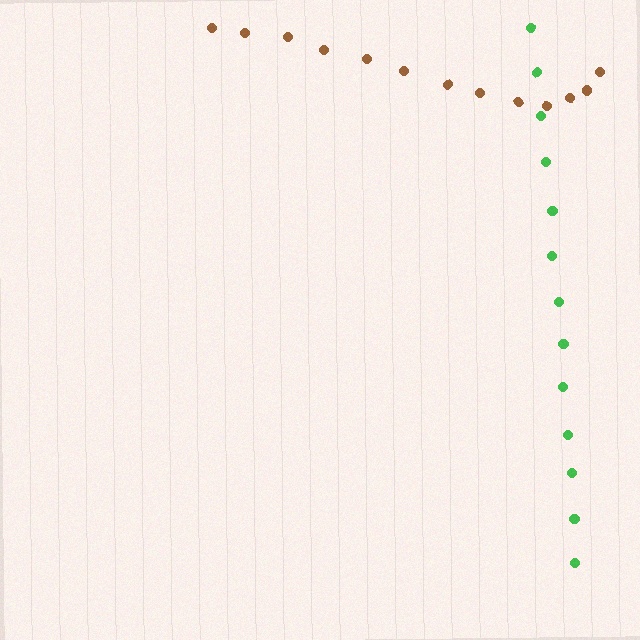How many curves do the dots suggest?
There are 2 distinct paths.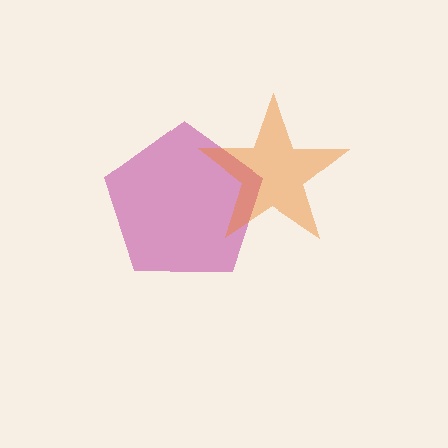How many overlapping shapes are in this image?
There are 2 overlapping shapes in the image.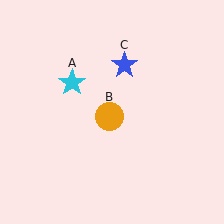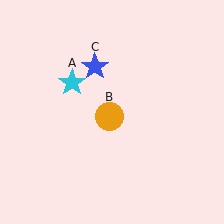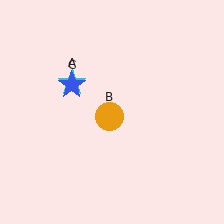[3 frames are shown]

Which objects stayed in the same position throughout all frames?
Cyan star (object A) and orange circle (object B) remained stationary.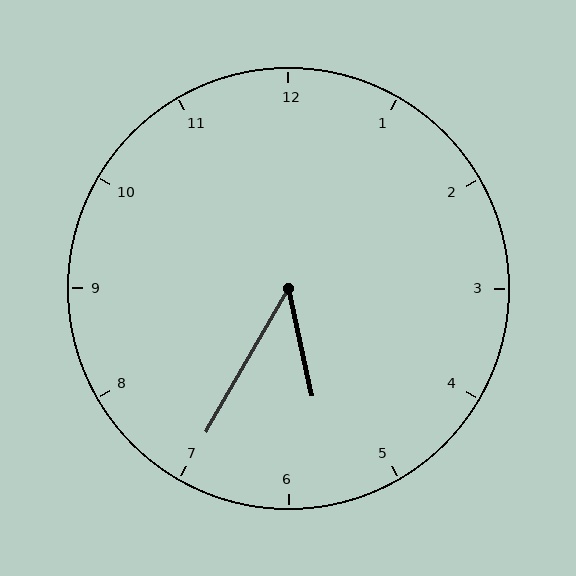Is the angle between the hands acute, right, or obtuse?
It is acute.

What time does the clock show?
5:35.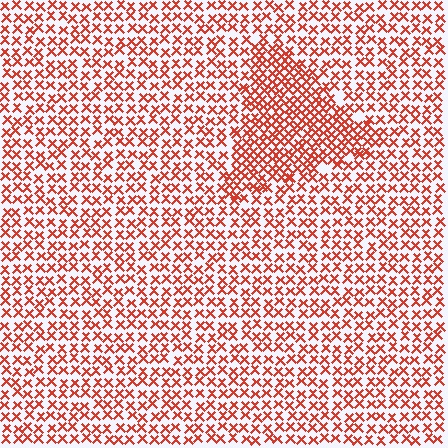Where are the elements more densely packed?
The elements are more densely packed inside the triangle boundary.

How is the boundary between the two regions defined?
The boundary is defined by a change in element density (approximately 1.7x ratio). All elements are the same color, size, and shape.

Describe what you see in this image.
The image contains small red elements arranged at two different densities. A triangle-shaped region is visible where the elements are more densely packed than the surrounding area.